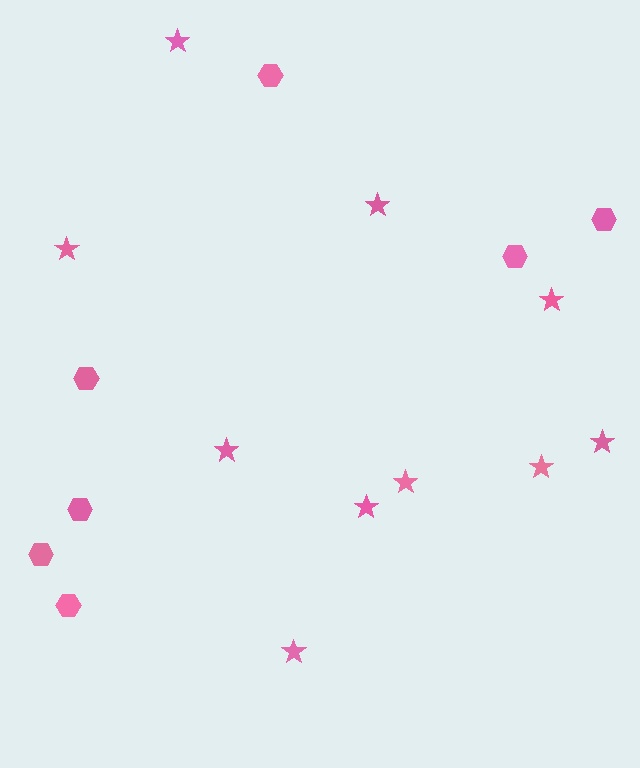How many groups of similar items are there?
There are 2 groups: one group of stars (10) and one group of hexagons (7).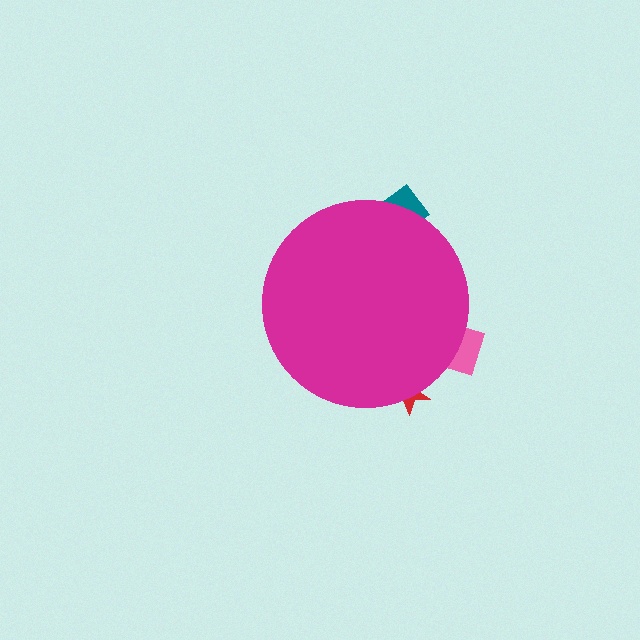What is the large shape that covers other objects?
A magenta circle.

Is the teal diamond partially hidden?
Yes, the teal diamond is partially hidden behind the magenta circle.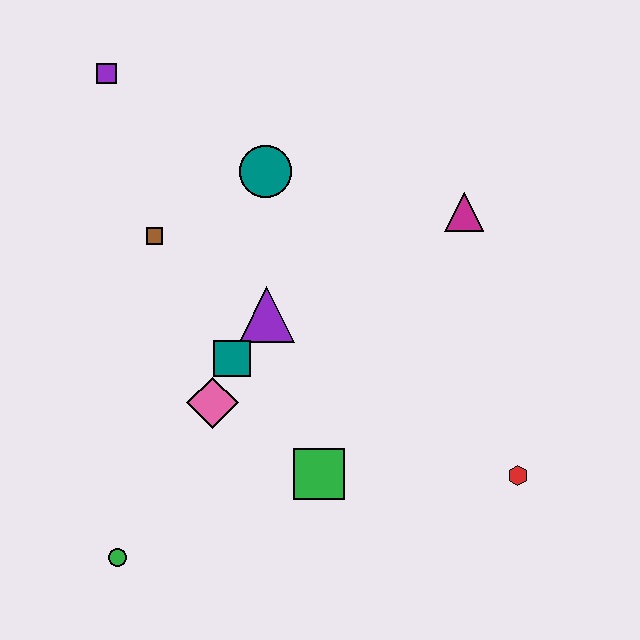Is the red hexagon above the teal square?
No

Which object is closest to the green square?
The pink diamond is closest to the green square.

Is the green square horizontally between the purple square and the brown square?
No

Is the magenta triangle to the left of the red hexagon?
Yes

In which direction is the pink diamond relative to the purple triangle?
The pink diamond is below the purple triangle.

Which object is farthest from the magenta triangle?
The green circle is farthest from the magenta triangle.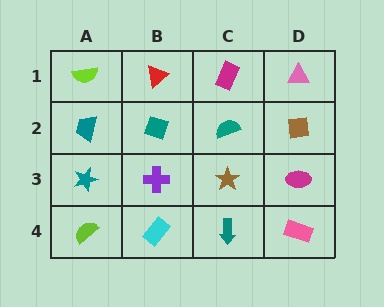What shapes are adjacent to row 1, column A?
A teal trapezoid (row 2, column A), a red triangle (row 1, column B).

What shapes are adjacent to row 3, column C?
A teal semicircle (row 2, column C), a teal arrow (row 4, column C), a purple cross (row 3, column B), a magenta ellipse (row 3, column D).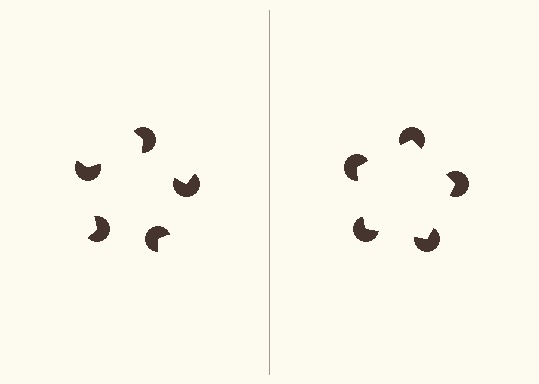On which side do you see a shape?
An illusory pentagon appears on the right side. On the left side the wedge cuts are rotated, so no coherent shape forms.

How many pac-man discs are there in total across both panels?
10 — 5 on each side.